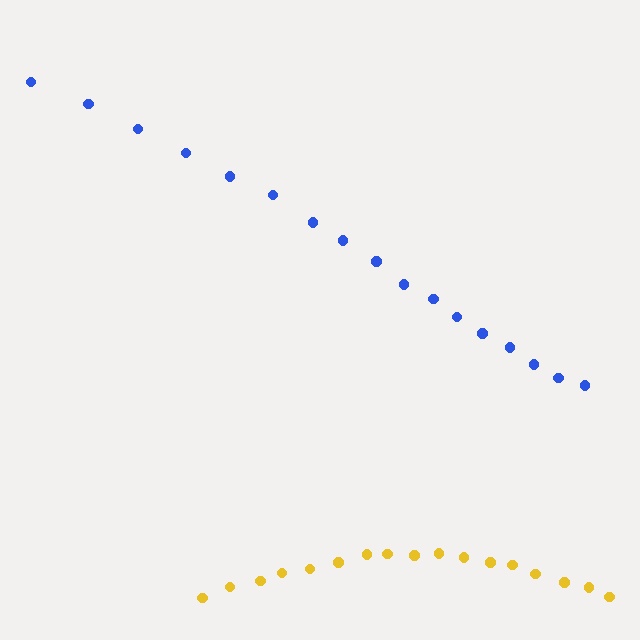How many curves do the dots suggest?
There are 2 distinct paths.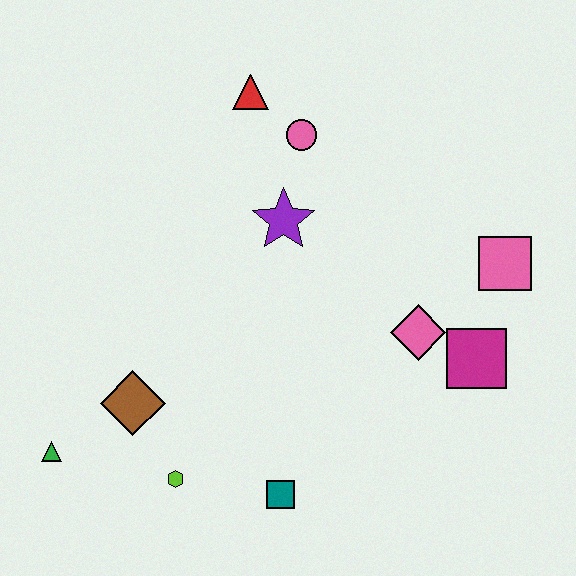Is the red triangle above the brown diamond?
Yes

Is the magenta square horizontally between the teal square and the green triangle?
No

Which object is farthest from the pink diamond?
The green triangle is farthest from the pink diamond.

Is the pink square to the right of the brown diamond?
Yes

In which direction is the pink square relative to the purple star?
The pink square is to the right of the purple star.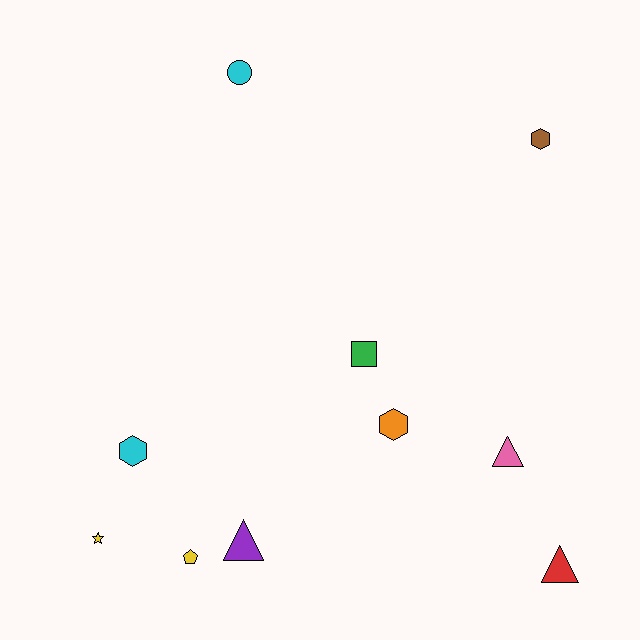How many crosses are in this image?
There are no crosses.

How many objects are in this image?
There are 10 objects.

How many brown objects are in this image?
There is 1 brown object.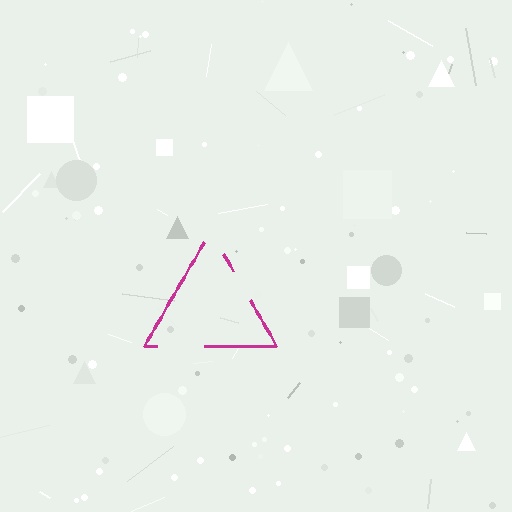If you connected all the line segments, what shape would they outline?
They would outline a triangle.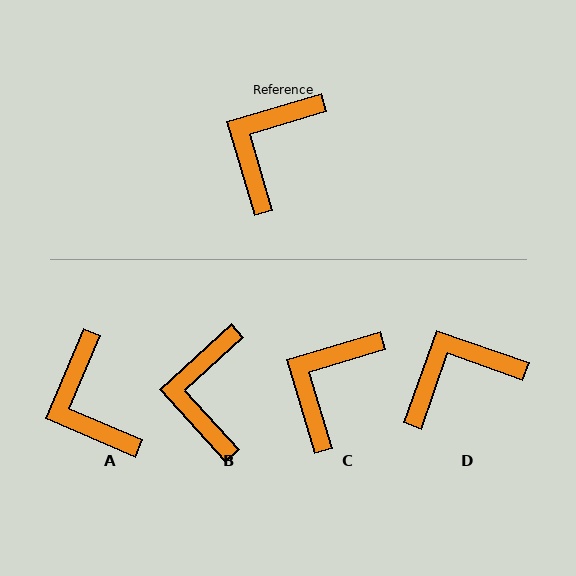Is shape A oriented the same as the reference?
No, it is off by about 50 degrees.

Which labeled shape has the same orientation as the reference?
C.